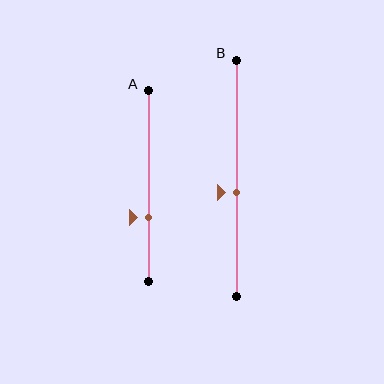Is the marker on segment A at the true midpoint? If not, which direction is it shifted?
No, the marker on segment A is shifted downward by about 17% of the segment length.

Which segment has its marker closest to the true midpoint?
Segment B has its marker closest to the true midpoint.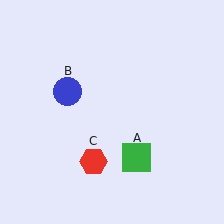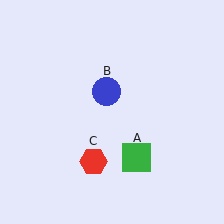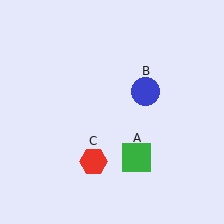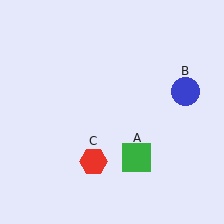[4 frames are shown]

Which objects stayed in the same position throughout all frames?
Green square (object A) and red hexagon (object C) remained stationary.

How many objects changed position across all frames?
1 object changed position: blue circle (object B).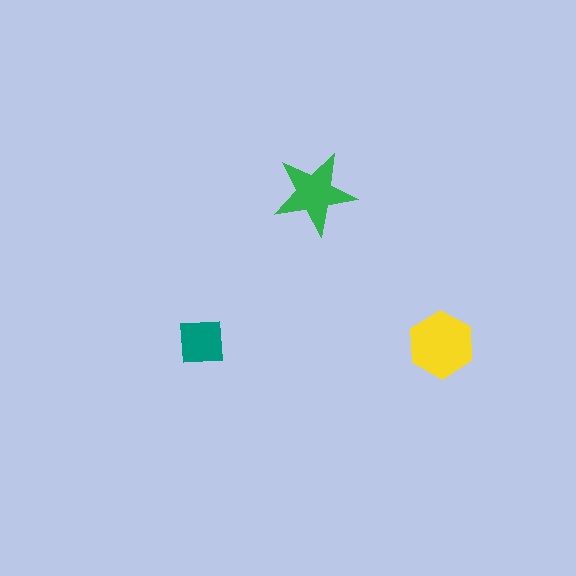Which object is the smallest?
The teal square.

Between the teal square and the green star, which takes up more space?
The green star.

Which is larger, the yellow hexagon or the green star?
The yellow hexagon.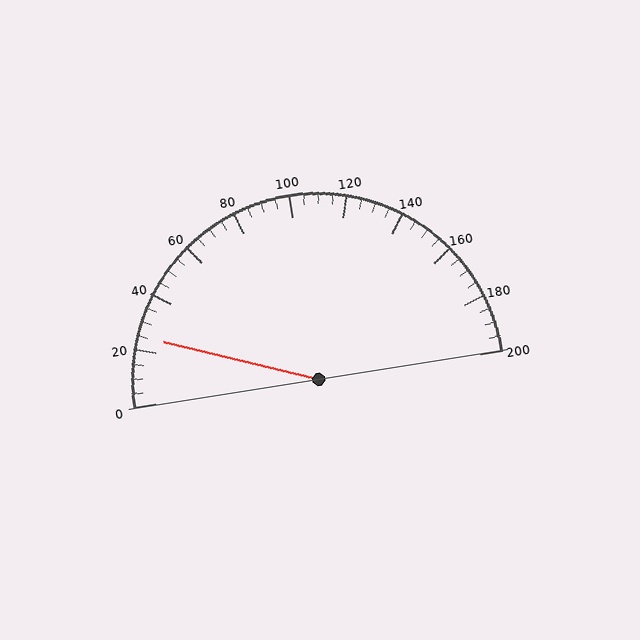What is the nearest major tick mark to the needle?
The nearest major tick mark is 20.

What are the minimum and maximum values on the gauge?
The gauge ranges from 0 to 200.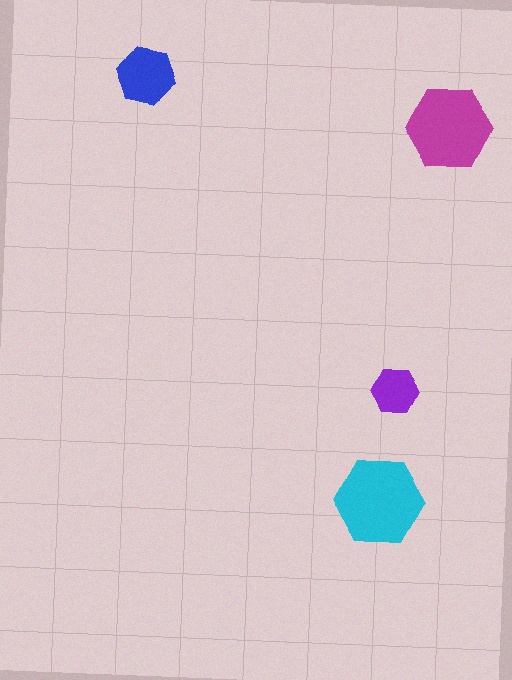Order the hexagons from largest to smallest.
the cyan one, the magenta one, the blue one, the purple one.